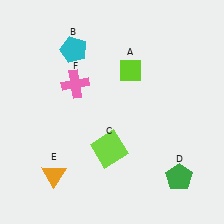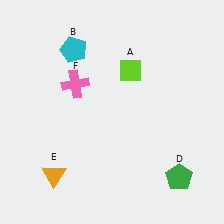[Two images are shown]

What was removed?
The lime square (C) was removed in Image 2.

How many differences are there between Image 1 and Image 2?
There is 1 difference between the two images.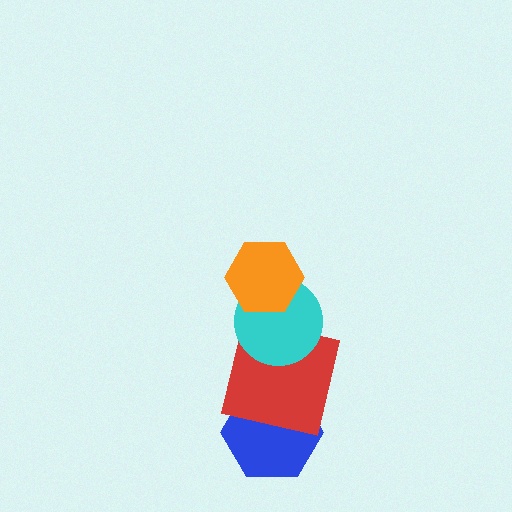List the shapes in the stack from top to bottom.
From top to bottom: the orange hexagon, the cyan circle, the red square, the blue hexagon.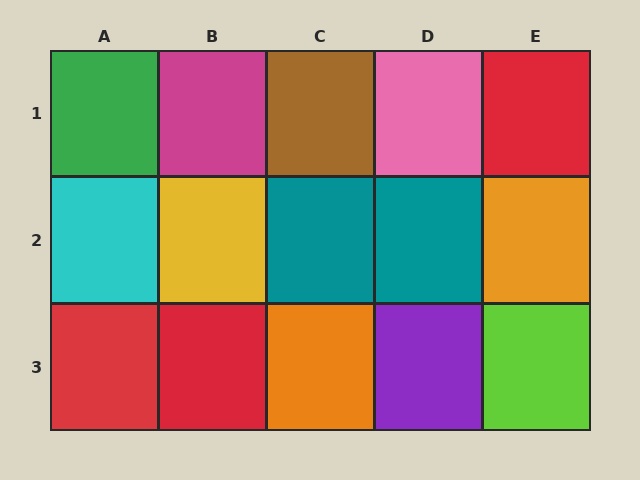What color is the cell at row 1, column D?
Pink.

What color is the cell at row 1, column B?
Magenta.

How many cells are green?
1 cell is green.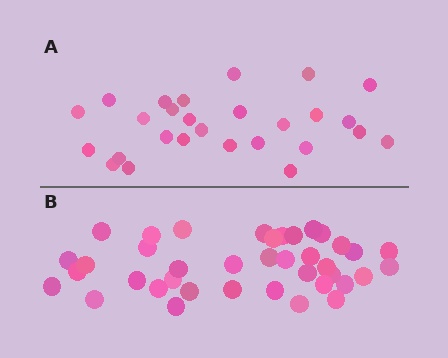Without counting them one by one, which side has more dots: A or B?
Region B (the bottom region) has more dots.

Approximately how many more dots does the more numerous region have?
Region B has roughly 12 or so more dots than region A.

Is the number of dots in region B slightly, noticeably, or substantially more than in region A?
Region B has noticeably more, but not dramatically so. The ratio is roughly 1.4 to 1.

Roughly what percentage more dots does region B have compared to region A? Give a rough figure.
About 45% more.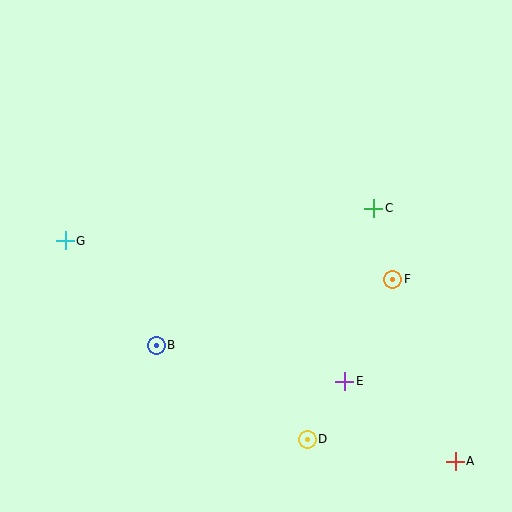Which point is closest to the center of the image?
Point C at (374, 208) is closest to the center.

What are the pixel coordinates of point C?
Point C is at (374, 208).